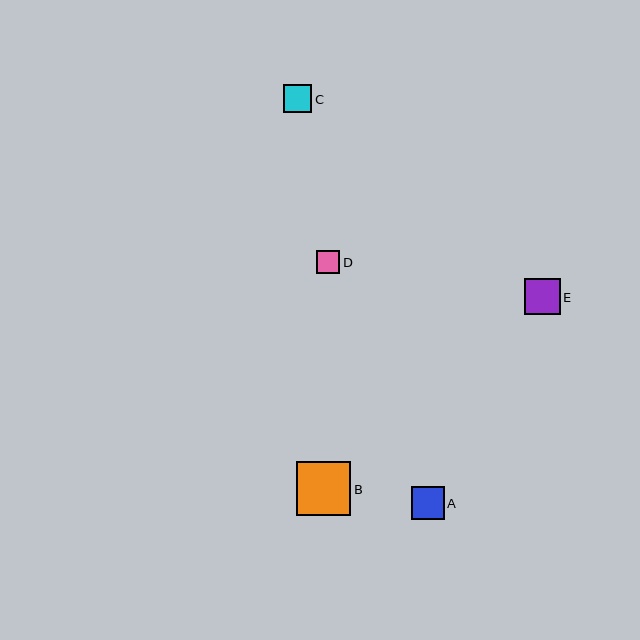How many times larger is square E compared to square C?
Square E is approximately 1.3 times the size of square C.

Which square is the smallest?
Square D is the smallest with a size of approximately 24 pixels.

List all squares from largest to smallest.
From largest to smallest: B, E, A, C, D.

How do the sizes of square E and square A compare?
Square E and square A are approximately the same size.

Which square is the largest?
Square B is the largest with a size of approximately 54 pixels.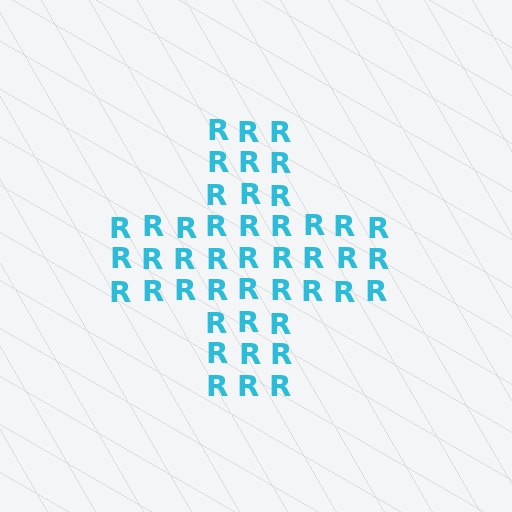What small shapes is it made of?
It is made of small letter R's.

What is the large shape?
The large shape is a cross.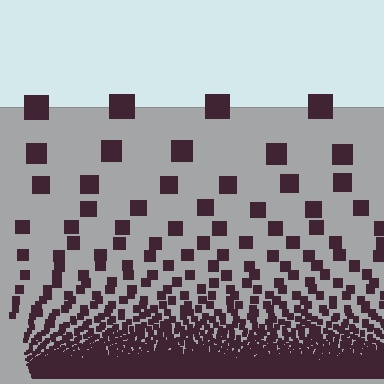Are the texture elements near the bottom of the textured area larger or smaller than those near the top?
Smaller. The gradient is inverted — elements near the bottom are smaller and denser.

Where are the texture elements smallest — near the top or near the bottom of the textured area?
Near the bottom.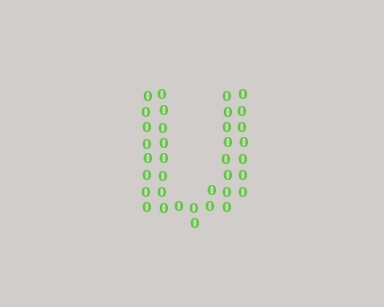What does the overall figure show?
The overall figure shows the letter U.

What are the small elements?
The small elements are digit 0's.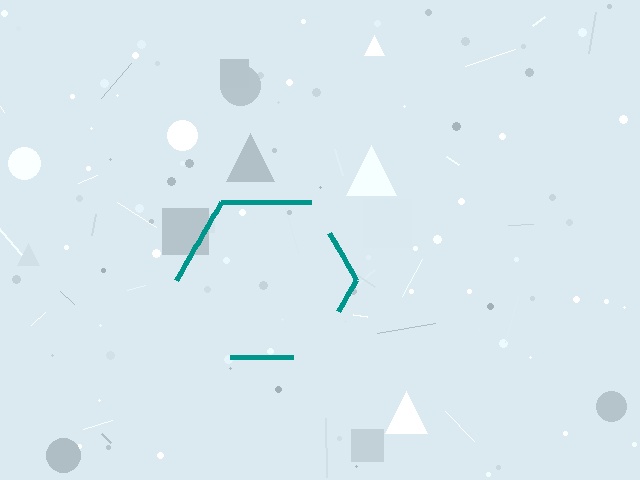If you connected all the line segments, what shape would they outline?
They would outline a hexagon.